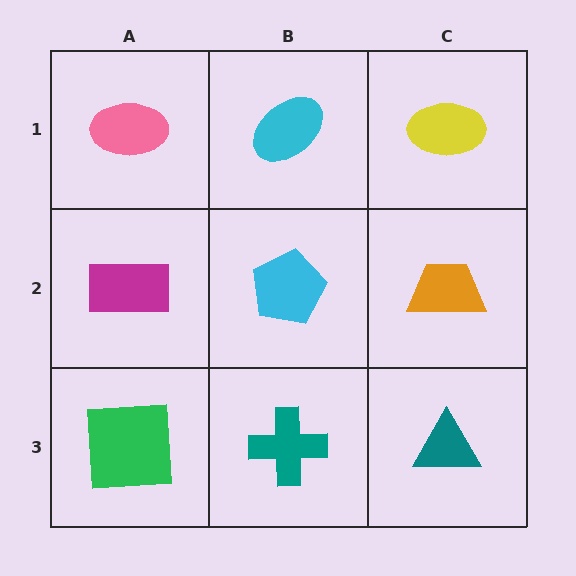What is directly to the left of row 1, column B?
A pink ellipse.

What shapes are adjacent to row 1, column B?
A cyan pentagon (row 2, column B), a pink ellipse (row 1, column A), a yellow ellipse (row 1, column C).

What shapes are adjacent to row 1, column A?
A magenta rectangle (row 2, column A), a cyan ellipse (row 1, column B).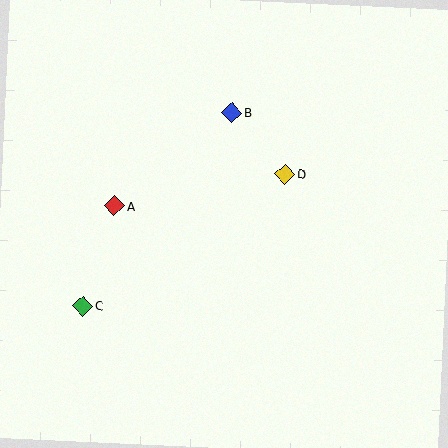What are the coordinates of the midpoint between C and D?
The midpoint between C and D is at (184, 240).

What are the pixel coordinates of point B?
Point B is at (232, 113).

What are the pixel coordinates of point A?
Point A is at (115, 206).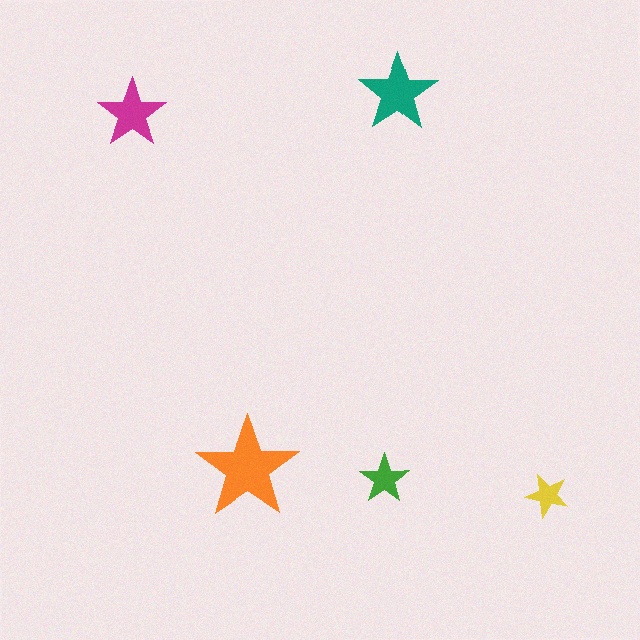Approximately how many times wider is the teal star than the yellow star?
About 2 times wider.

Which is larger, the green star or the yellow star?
The green one.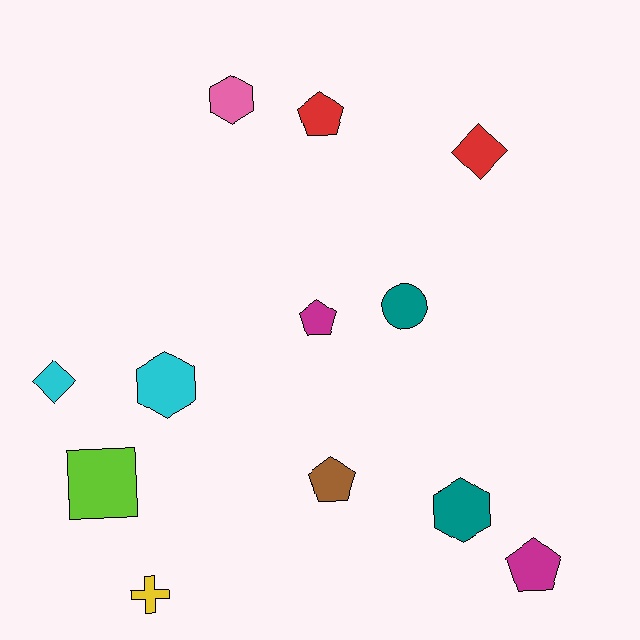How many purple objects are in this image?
There are no purple objects.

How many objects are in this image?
There are 12 objects.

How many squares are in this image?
There is 1 square.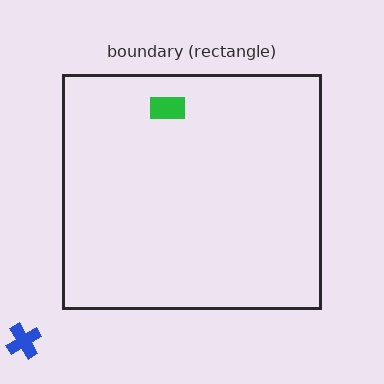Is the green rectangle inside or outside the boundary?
Inside.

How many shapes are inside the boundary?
1 inside, 1 outside.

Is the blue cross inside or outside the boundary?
Outside.